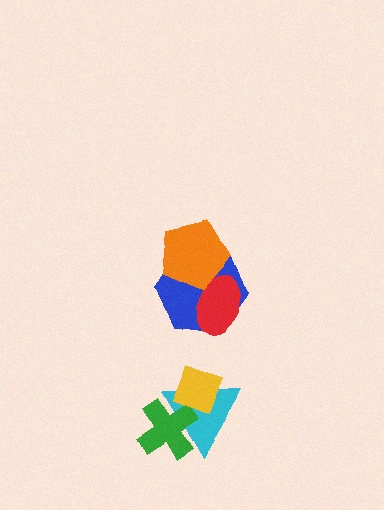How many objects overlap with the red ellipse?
2 objects overlap with the red ellipse.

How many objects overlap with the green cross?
2 objects overlap with the green cross.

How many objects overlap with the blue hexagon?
2 objects overlap with the blue hexagon.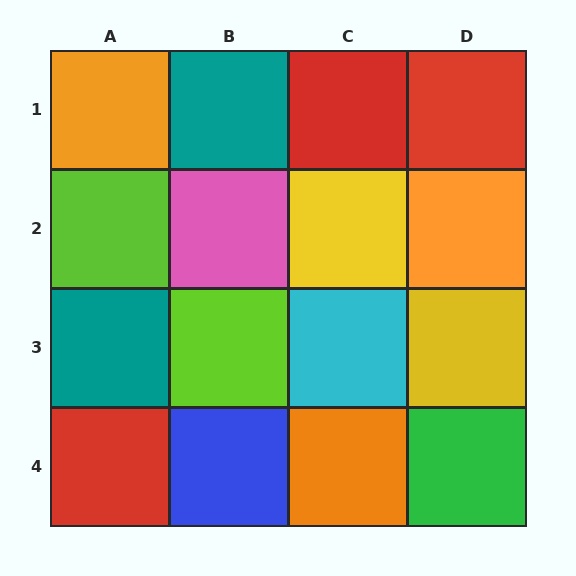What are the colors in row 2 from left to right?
Lime, pink, yellow, orange.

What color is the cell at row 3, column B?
Lime.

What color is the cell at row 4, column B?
Blue.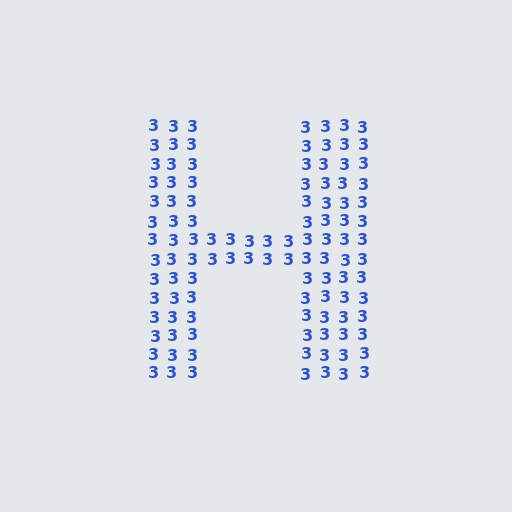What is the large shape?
The large shape is the letter H.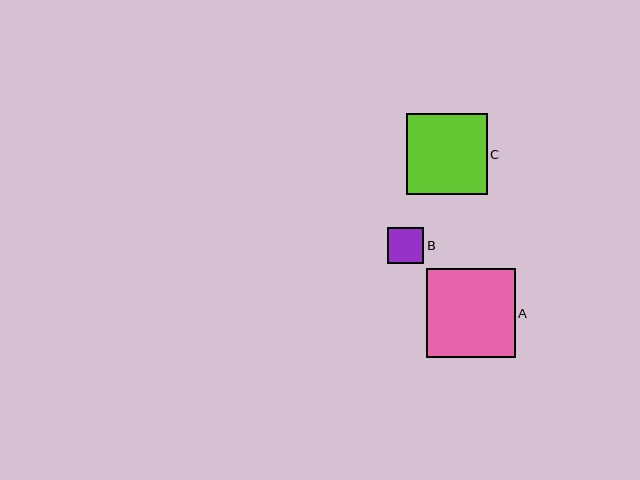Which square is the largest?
Square A is the largest with a size of approximately 89 pixels.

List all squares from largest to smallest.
From largest to smallest: A, C, B.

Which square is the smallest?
Square B is the smallest with a size of approximately 37 pixels.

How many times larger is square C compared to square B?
Square C is approximately 2.2 times the size of square B.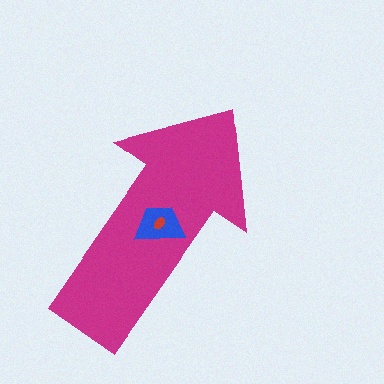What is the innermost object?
The red ellipse.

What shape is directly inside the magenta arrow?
The blue trapezoid.